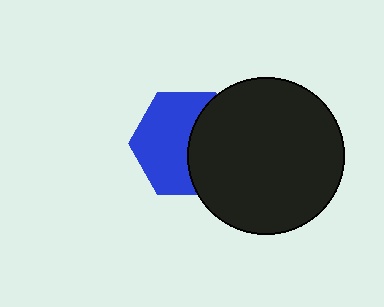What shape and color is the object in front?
The object in front is a black circle.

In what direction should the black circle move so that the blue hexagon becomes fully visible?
The black circle should move right. That is the shortest direction to clear the overlap and leave the blue hexagon fully visible.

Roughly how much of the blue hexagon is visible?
About half of it is visible (roughly 59%).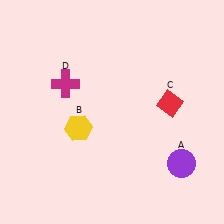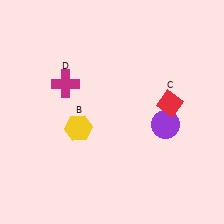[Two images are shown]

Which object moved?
The purple circle (A) moved up.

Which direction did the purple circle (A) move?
The purple circle (A) moved up.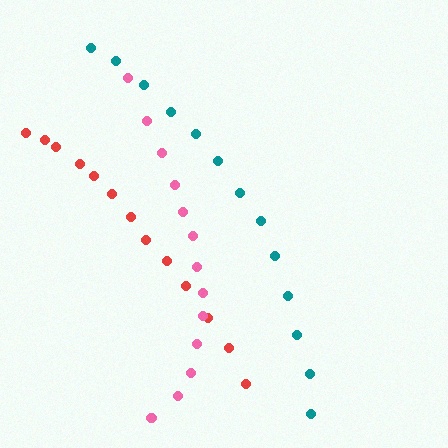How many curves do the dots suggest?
There are 3 distinct paths.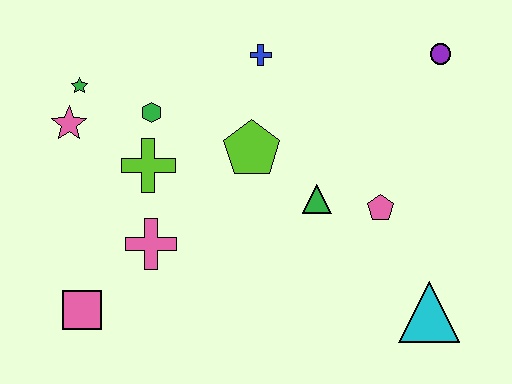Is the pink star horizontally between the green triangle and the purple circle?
No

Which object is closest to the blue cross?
The lime pentagon is closest to the blue cross.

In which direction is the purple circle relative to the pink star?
The purple circle is to the right of the pink star.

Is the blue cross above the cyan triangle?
Yes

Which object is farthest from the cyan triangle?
The green star is farthest from the cyan triangle.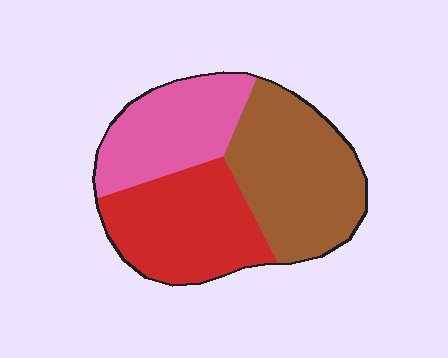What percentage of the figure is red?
Red takes up between a quarter and a half of the figure.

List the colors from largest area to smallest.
From largest to smallest: brown, red, pink.